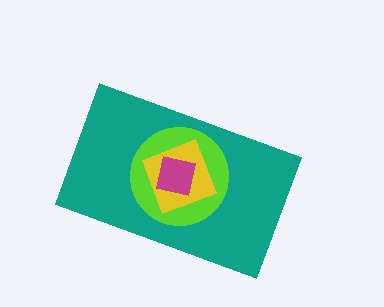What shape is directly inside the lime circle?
The yellow diamond.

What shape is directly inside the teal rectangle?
The lime circle.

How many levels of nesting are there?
4.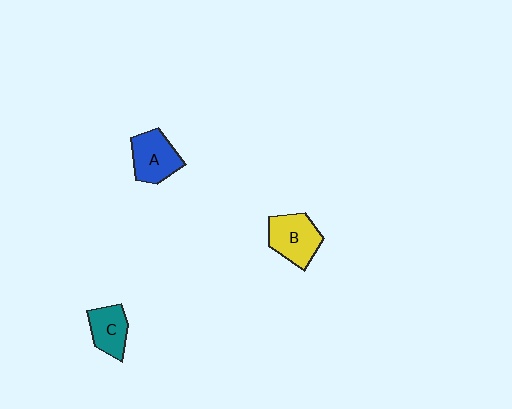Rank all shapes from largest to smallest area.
From largest to smallest: B (yellow), A (blue), C (teal).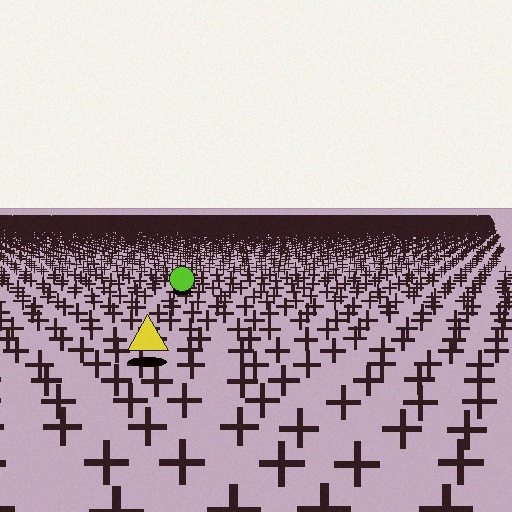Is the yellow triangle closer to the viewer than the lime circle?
Yes. The yellow triangle is closer — you can tell from the texture gradient: the ground texture is coarser near it.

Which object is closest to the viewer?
The yellow triangle is closest. The texture marks near it are larger and more spread out.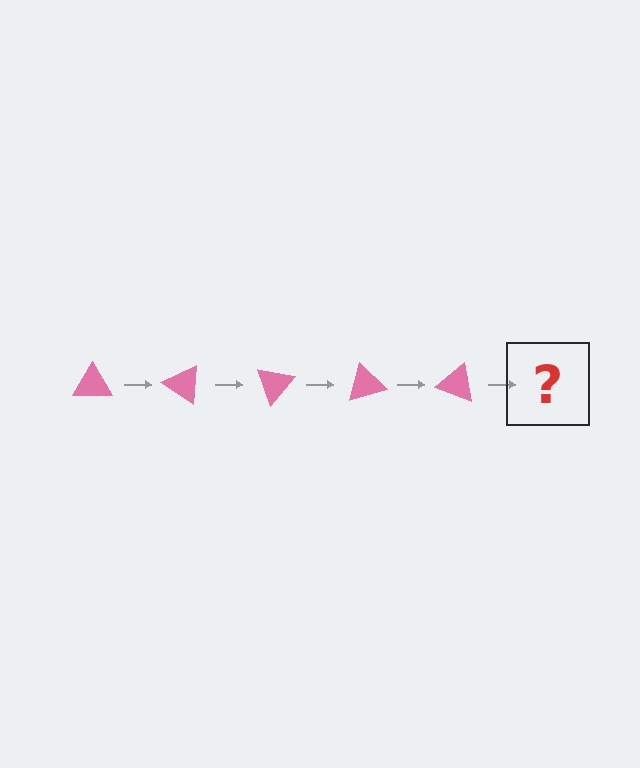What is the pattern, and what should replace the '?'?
The pattern is that the triangle rotates 35 degrees each step. The '?' should be a pink triangle rotated 175 degrees.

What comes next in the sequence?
The next element should be a pink triangle rotated 175 degrees.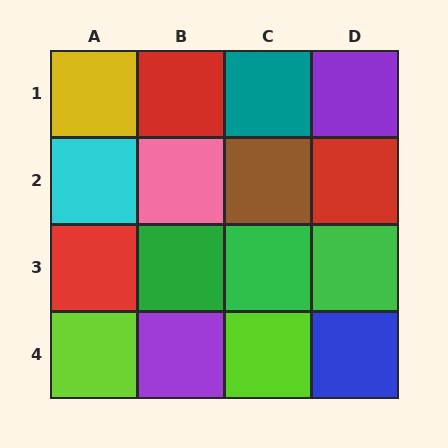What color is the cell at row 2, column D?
Red.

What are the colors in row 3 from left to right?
Red, green, green, green.